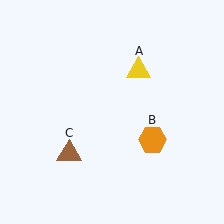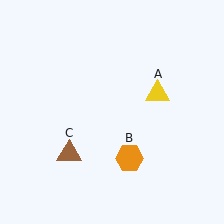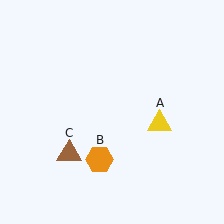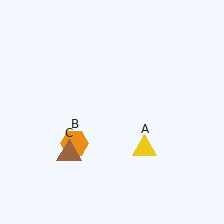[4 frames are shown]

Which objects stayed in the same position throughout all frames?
Brown triangle (object C) remained stationary.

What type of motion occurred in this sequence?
The yellow triangle (object A), orange hexagon (object B) rotated clockwise around the center of the scene.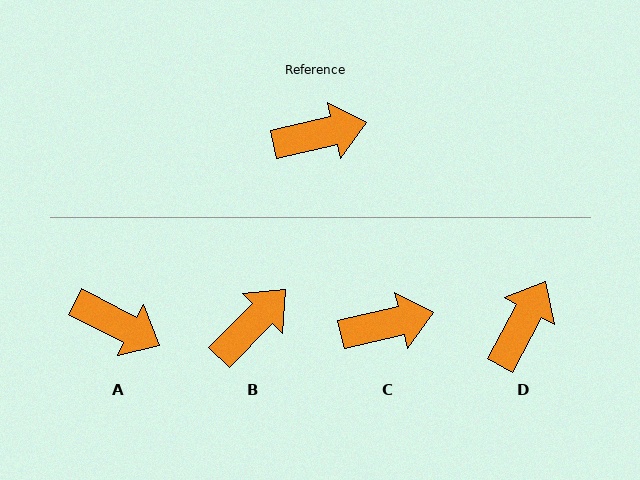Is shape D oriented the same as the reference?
No, it is off by about 49 degrees.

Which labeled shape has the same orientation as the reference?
C.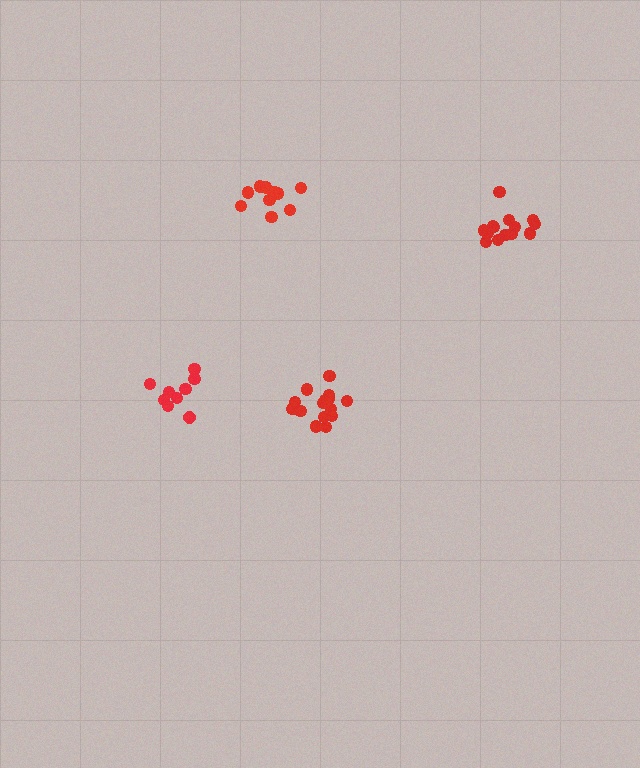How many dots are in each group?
Group 1: 9 dots, Group 2: 15 dots, Group 3: 10 dots, Group 4: 14 dots (48 total).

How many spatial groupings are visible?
There are 4 spatial groupings.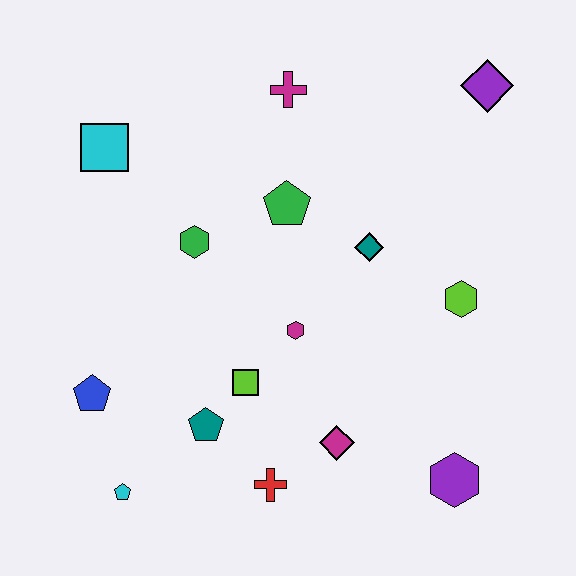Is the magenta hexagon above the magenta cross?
No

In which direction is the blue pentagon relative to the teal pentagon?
The blue pentagon is to the left of the teal pentagon.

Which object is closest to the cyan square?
The green hexagon is closest to the cyan square.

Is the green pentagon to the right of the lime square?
Yes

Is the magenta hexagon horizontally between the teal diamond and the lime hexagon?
No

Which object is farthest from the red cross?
The purple diamond is farthest from the red cross.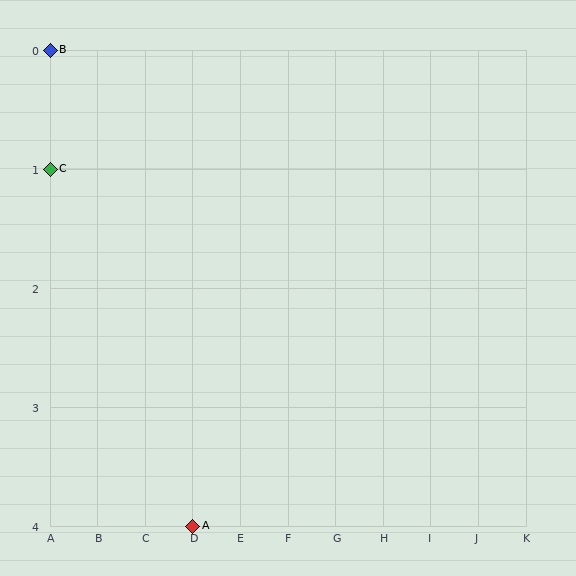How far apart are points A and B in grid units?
Points A and B are 3 columns and 4 rows apart (about 5.0 grid units diagonally).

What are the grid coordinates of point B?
Point B is at grid coordinates (A, 0).